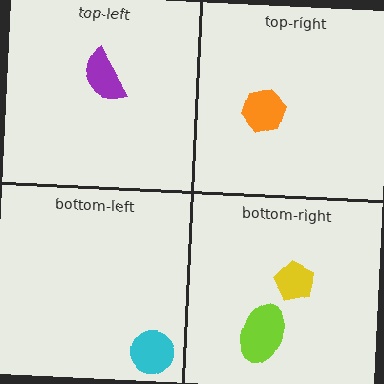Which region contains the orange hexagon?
The top-right region.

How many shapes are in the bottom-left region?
1.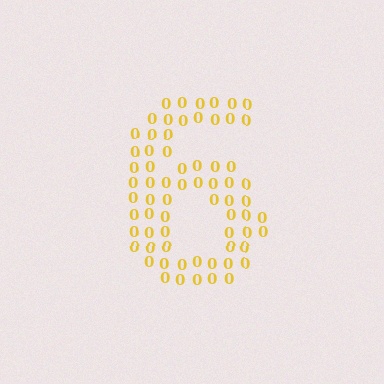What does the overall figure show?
The overall figure shows the digit 6.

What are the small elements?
The small elements are digit 0's.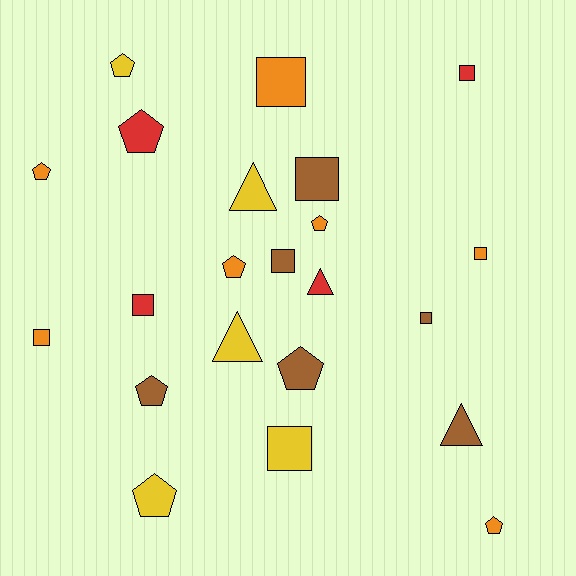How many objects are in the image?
There are 22 objects.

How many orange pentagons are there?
There are 4 orange pentagons.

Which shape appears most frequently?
Pentagon, with 9 objects.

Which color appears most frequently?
Orange, with 7 objects.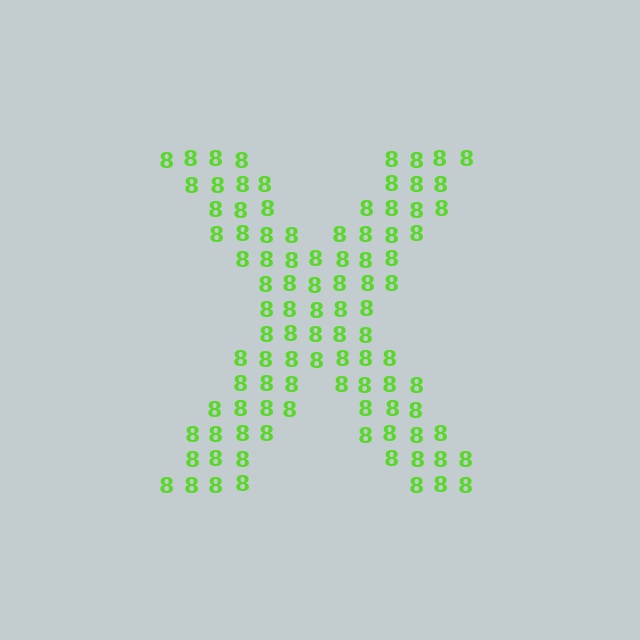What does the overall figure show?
The overall figure shows the letter X.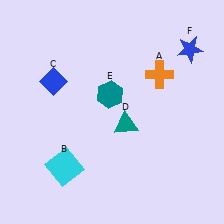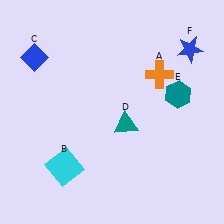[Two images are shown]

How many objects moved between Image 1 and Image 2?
2 objects moved between the two images.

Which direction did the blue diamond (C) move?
The blue diamond (C) moved up.